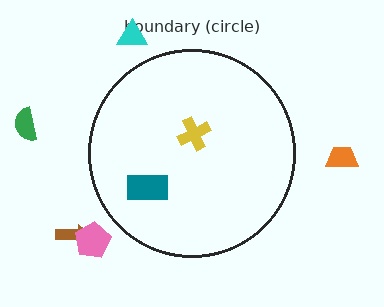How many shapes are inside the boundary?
2 inside, 5 outside.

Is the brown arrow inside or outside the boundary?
Outside.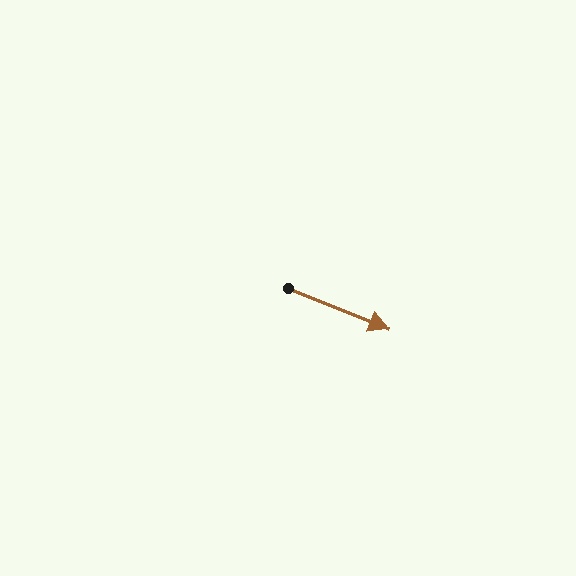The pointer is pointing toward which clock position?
Roughly 4 o'clock.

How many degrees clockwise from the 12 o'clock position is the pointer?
Approximately 112 degrees.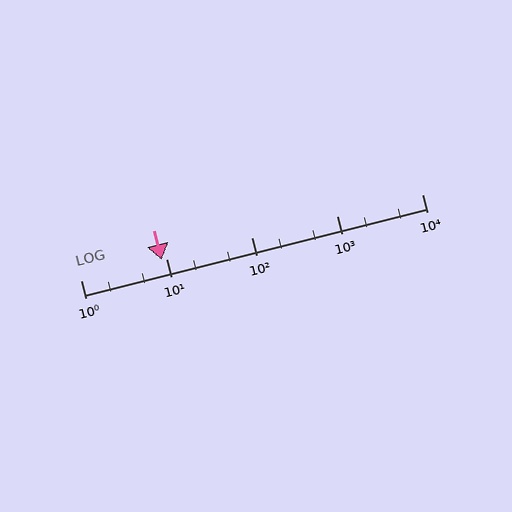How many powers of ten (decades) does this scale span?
The scale spans 4 decades, from 1 to 10000.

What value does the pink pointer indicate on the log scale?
The pointer indicates approximately 8.9.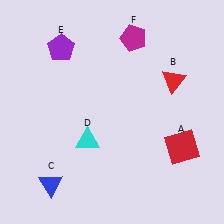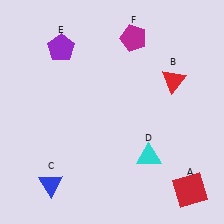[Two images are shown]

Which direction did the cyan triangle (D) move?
The cyan triangle (D) moved right.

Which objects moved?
The objects that moved are: the red square (A), the cyan triangle (D).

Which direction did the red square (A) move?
The red square (A) moved down.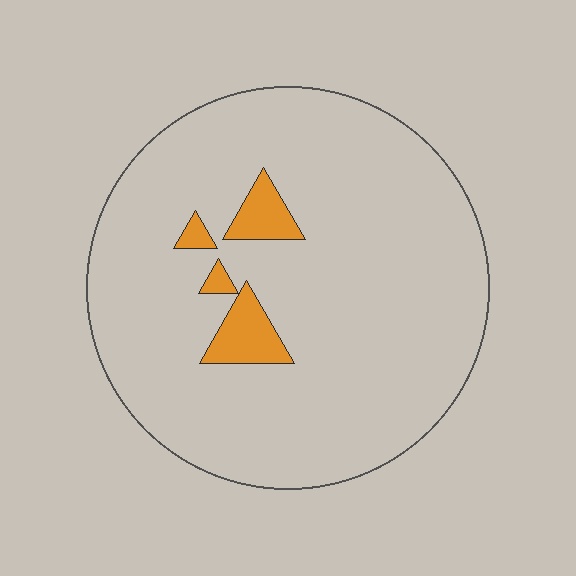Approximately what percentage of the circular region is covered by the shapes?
Approximately 5%.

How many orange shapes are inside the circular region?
4.